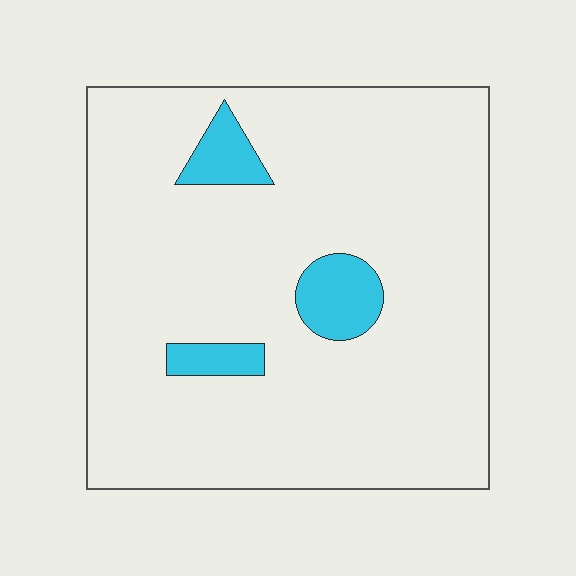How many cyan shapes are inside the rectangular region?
3.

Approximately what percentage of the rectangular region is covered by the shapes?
Approximately 10%.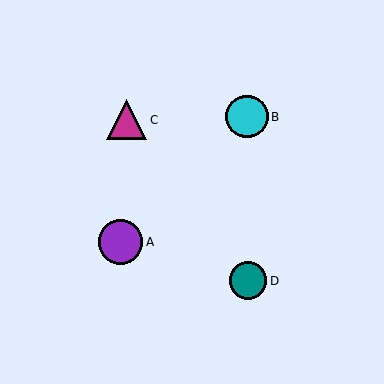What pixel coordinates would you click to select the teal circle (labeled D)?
Click at (248, 281) to select the teal circle D.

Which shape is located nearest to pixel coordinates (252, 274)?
The teal circle (labeled D) at (248, 281) is nearest to that location.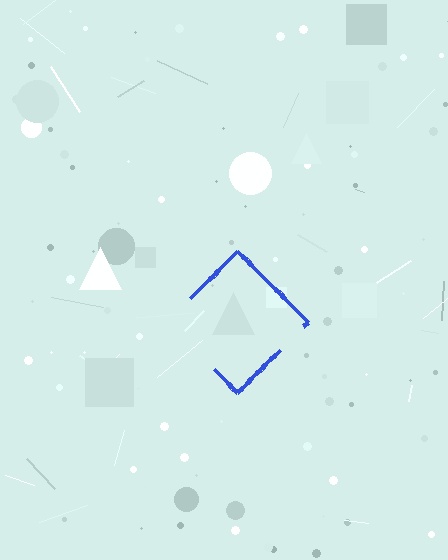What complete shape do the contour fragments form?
The contour fragments form a diamond.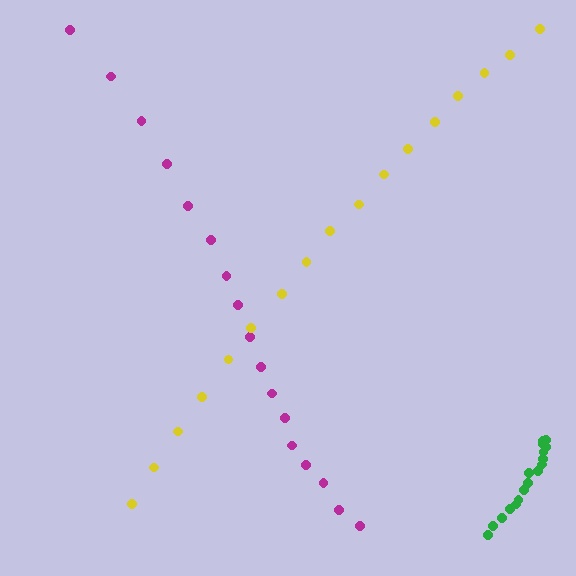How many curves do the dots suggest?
There are 3 distinct paths.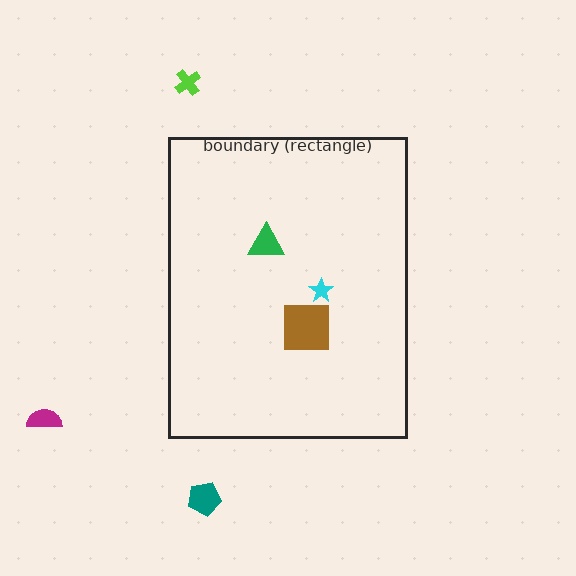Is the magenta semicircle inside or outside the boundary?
Outside.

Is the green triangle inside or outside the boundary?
Inside.